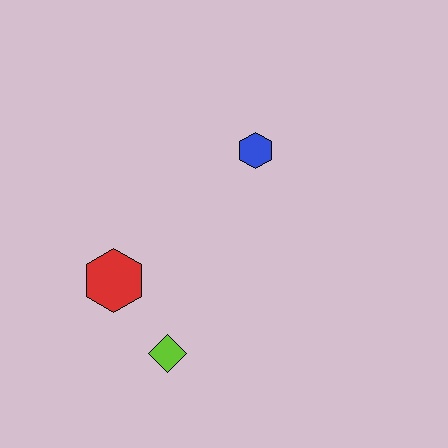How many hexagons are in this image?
There are 2 hexagons.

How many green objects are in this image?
There are no green objects.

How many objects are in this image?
There are 3 objects.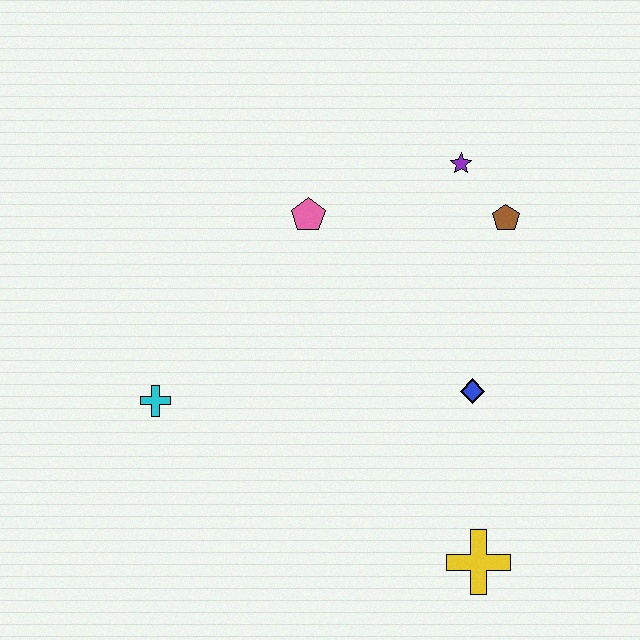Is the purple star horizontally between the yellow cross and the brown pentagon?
No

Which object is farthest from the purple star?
The yellow cross is farthest from the purple star.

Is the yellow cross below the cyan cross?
Yes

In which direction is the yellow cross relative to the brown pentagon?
The yellow cross is below the brown pentagon.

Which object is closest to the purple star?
The brown pentagon is closest to the purple star.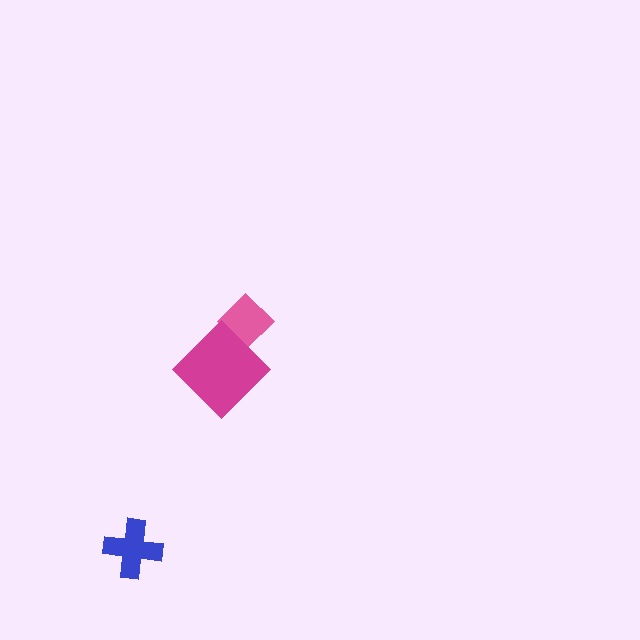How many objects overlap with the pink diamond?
1 object overlaps with the pink diamond.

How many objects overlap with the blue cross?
0 objects overlap with the blue cross.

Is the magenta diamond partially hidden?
No, no other shape covers it.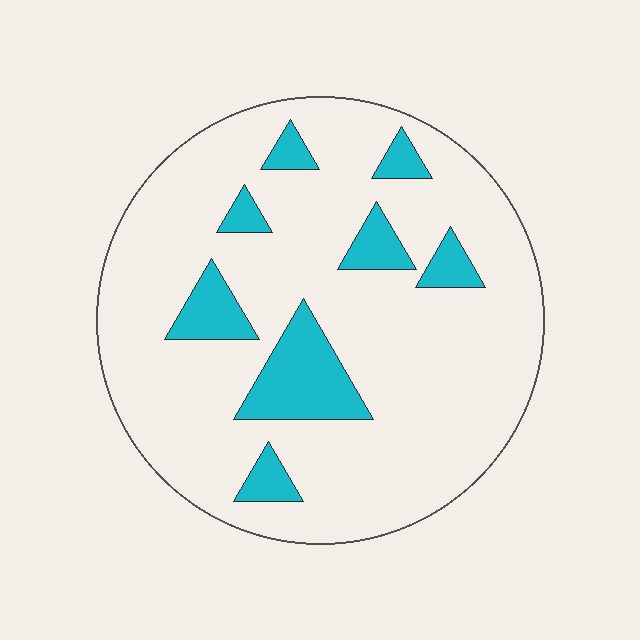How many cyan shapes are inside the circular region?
8.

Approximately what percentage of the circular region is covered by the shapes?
Approximately 15%.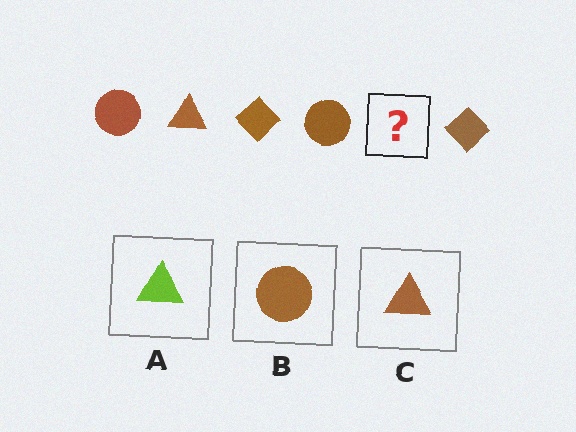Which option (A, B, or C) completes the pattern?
C.